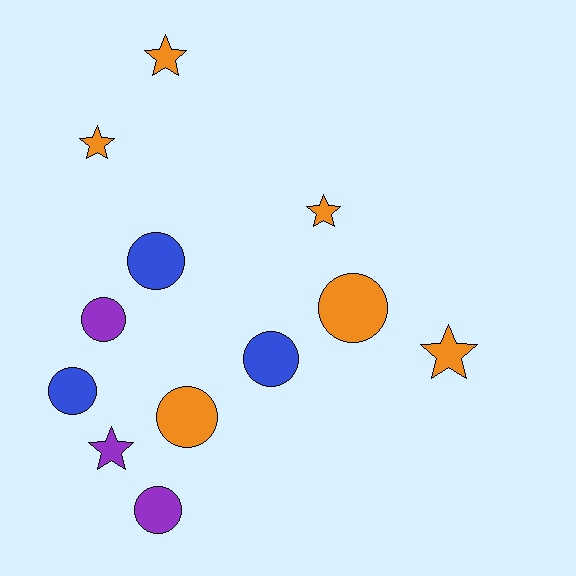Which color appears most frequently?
Orange, with 6 objects.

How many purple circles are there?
There are 2 purple circles.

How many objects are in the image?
There are 12 objects.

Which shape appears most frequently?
Circle, with 7 objects.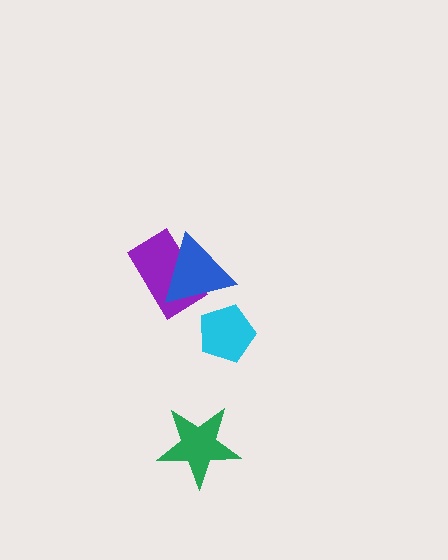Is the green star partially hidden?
No, no other shape covers it.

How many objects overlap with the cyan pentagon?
0 objects overlap with the cyan pentagon.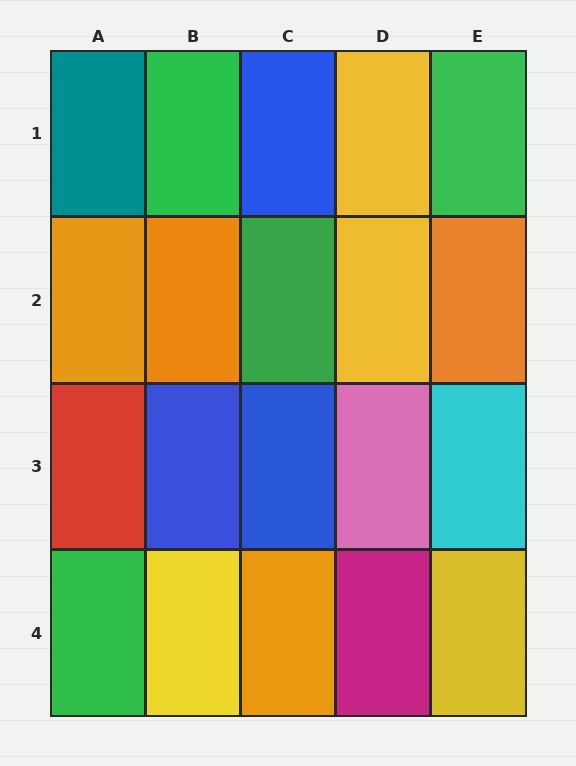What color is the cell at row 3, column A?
Red.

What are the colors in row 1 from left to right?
Teal, green, blue, yellow, green.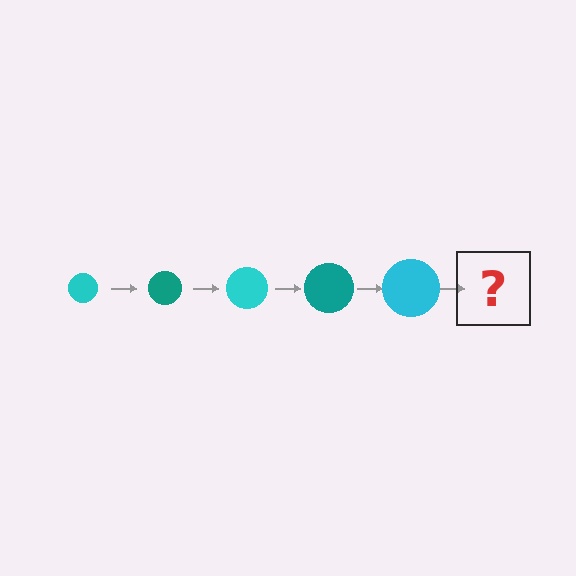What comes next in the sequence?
The next element should be a teal circle, larger than the previous one.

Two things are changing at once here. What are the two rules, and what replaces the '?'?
The two rules are that the circle grows larger each step and the color cycles through cyan and teal. The '?' should be a teal circle, larger than the previous one.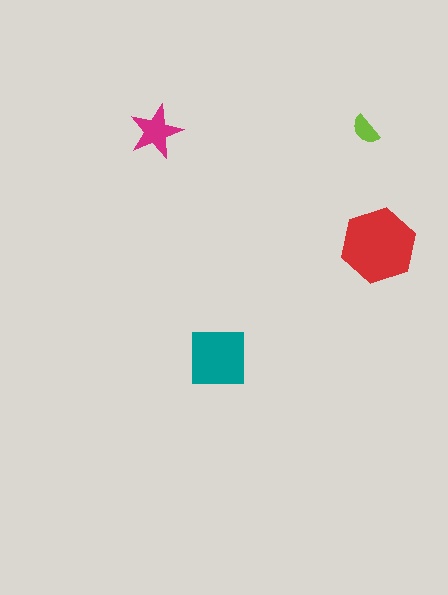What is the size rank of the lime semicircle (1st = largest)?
4th.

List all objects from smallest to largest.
The lime semicircle, the magenta star, the teal square, the red hexagon.